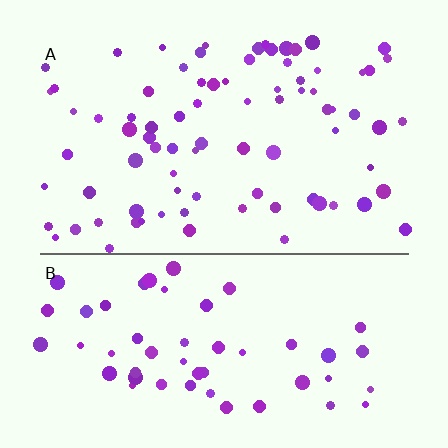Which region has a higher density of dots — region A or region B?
A (the top).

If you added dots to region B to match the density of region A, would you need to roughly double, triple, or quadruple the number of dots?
Approximately double.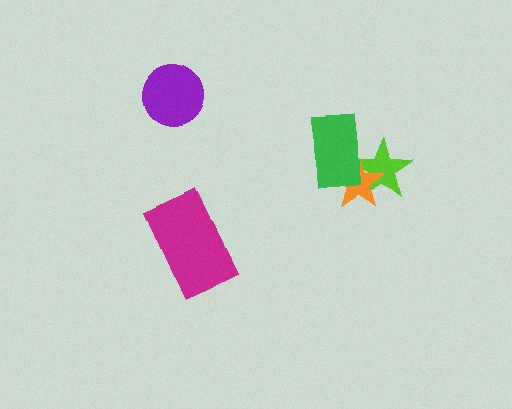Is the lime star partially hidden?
Yes, it is partially covered by another shape.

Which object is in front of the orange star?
The green rectangle is in front of the orange star.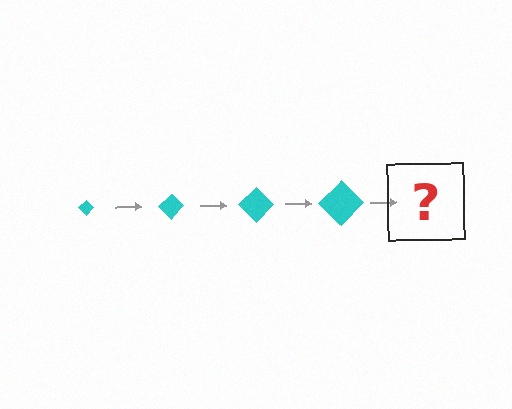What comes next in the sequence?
The next element should be a cyan diamond, larger than the previous one.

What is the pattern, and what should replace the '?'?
The pattern is that the diamond gets progressively larger each step. The '?' should be a cyan diamond, larger than the previous one.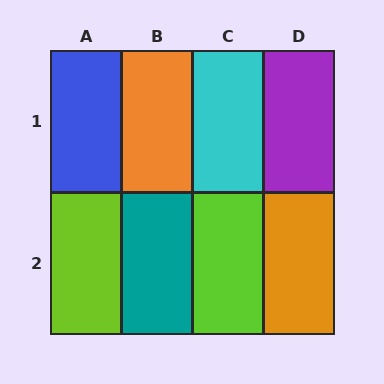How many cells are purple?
1 cell is purple.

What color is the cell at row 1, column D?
Purple.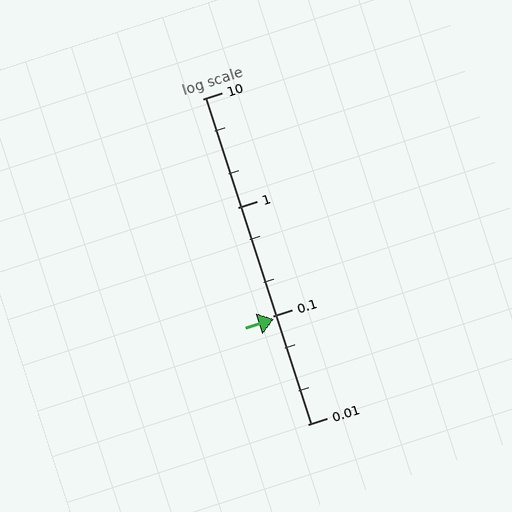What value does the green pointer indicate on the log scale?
The pointer indicates approximately 0.093.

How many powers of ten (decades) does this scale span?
The scale spans 3 decades, from 0.01 to 10.